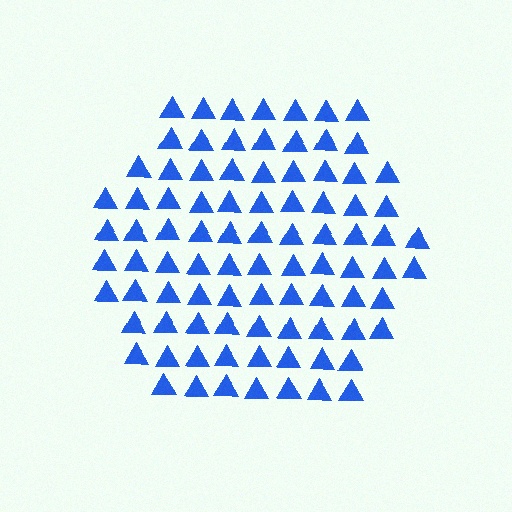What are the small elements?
The small elements are triangles.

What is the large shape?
The large shape is a hexagon.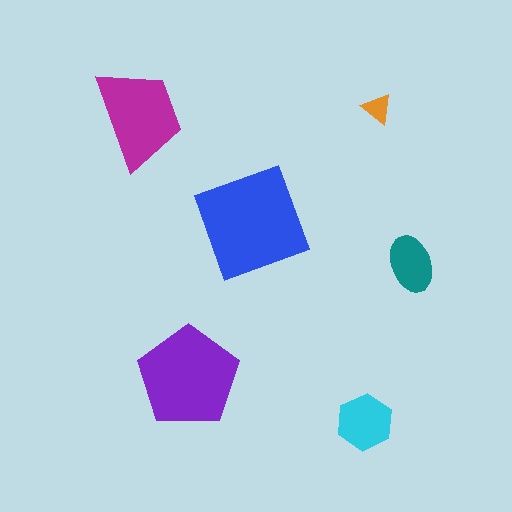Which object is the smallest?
The orange triangle.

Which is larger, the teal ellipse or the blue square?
The blue square.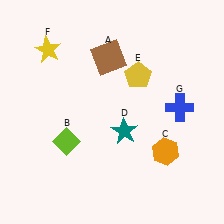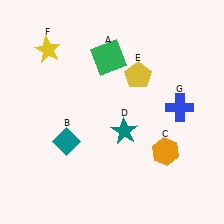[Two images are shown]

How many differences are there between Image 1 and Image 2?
There are 2 differences between the two images.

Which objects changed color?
A changed from brown to green. B changed from lime to teal.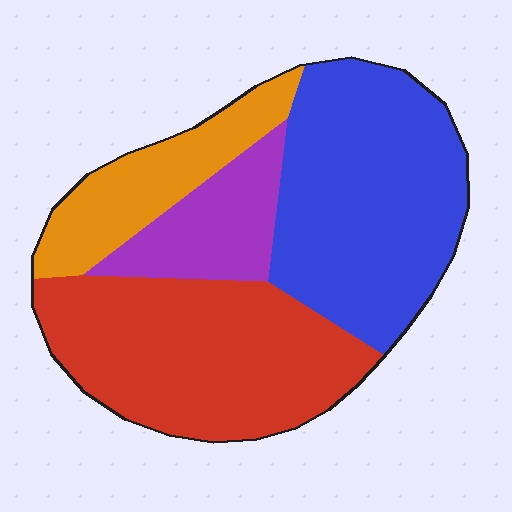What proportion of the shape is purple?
Purple covers 13% of the shape.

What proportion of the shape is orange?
Orange takes up about one sixth (1/6) of the shape.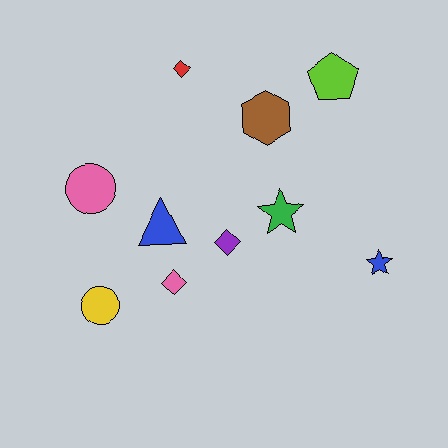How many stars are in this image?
There are 2 stars.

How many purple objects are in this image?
There is 1 purple object.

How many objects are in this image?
There are 10 objects.